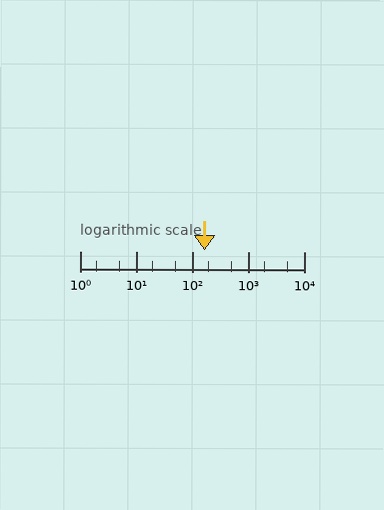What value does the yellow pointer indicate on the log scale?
The pointer indicates approximately 170.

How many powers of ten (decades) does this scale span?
The scale spans 4 decades, from 1 to 10000.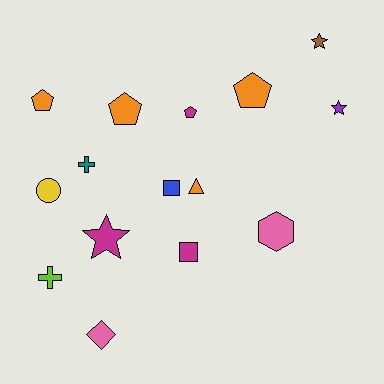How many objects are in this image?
There are 15 objects.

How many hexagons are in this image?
There is 1 hexagon.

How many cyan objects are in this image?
There are no cyan objects.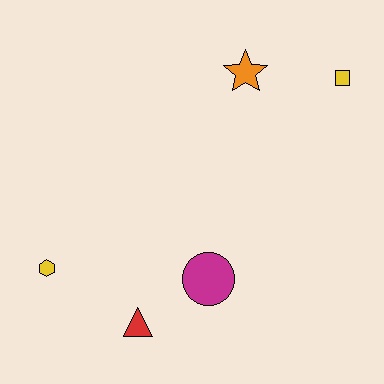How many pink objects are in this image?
There are no pink objects.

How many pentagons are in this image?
There are no pentagons.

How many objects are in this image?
There are 5 objects.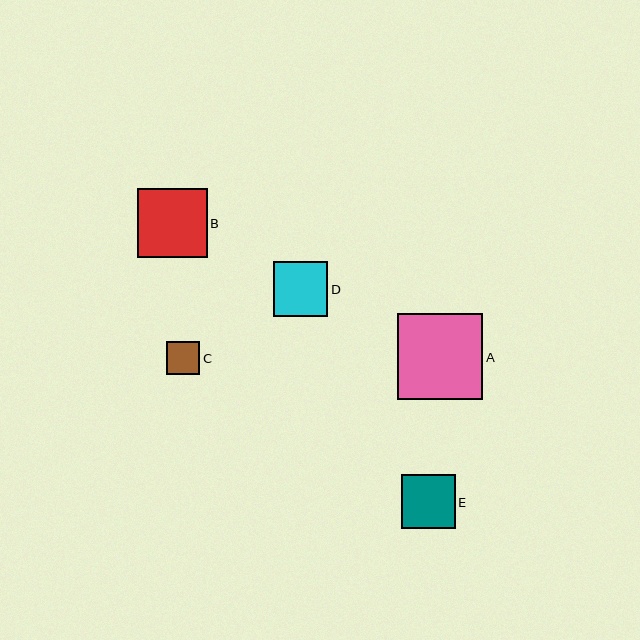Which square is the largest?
Square A is the largest with a size of approximately 86 pixels.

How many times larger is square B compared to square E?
Square B is approximately 1.3 times the size of square E.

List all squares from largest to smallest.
From largest to smallest: A, B, D, E, C.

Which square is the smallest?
Square C is the smallest with a size of approximately 34 pixels.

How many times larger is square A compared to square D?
Square A is approximately 1.6 times the size of square D.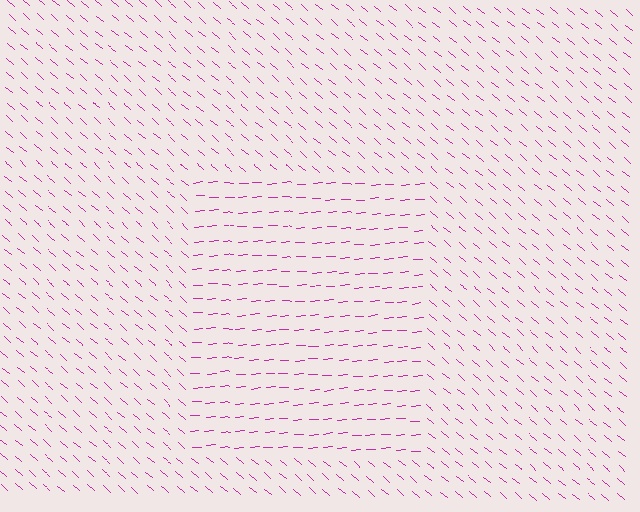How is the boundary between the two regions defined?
The boundary is defined purely by a change in line orientation (approximately 45 degrees difference). All lines are the same color and thickness.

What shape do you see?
I see a rectangle.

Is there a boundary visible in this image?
Yes, there is a texture boundary formed by a change in line orientation.